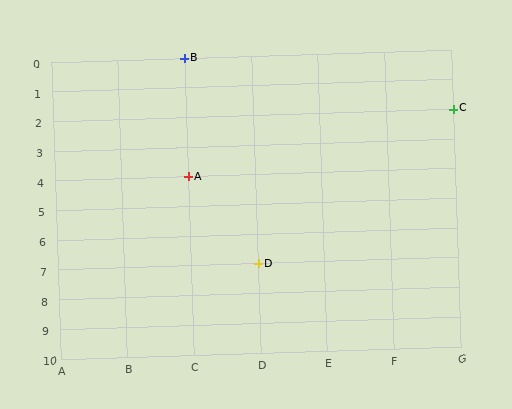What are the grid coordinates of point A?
Point A is at grid coordinates (C, 4).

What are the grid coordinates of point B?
Point B is at grid coordinates (C, 0).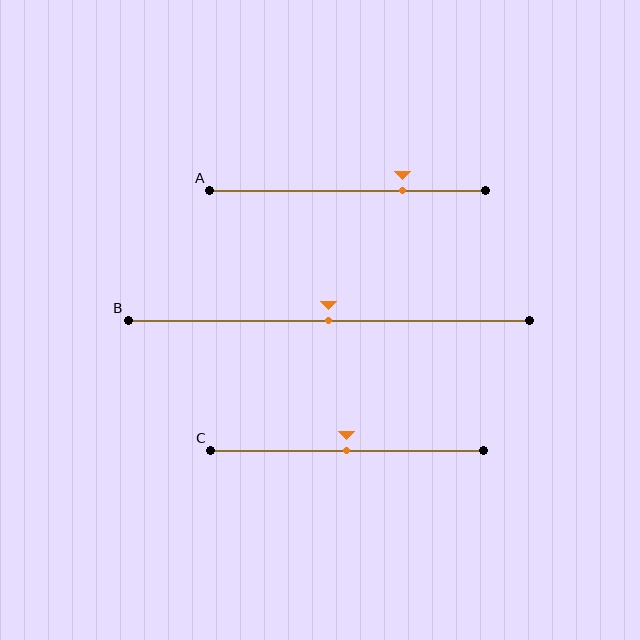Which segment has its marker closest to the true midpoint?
Segment B has its marker closest to the true midpoint.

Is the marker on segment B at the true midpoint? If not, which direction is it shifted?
Yes, the marker on segment B is at the true midpoint.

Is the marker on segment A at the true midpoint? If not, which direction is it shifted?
No, the marker on segment A is shifted to the right by about 20% of the segment length.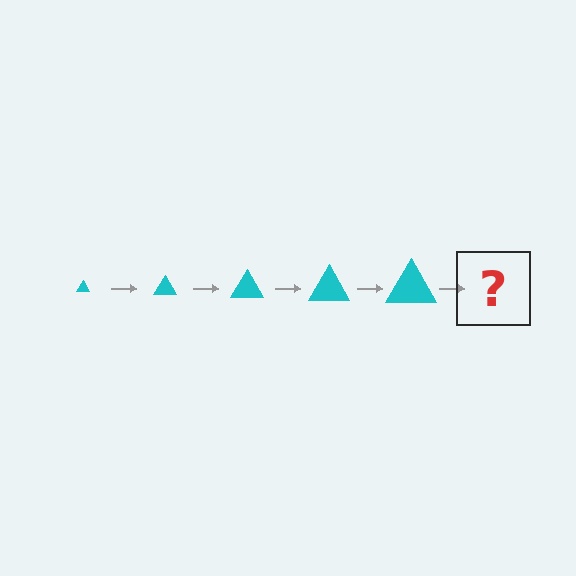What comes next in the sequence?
The next element should be a cyan triangle, larger than the previous one.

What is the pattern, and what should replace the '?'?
The pattern is that the triangle gets progressively larger each step. The '?' should be a cyan triangle, larger than the previous one.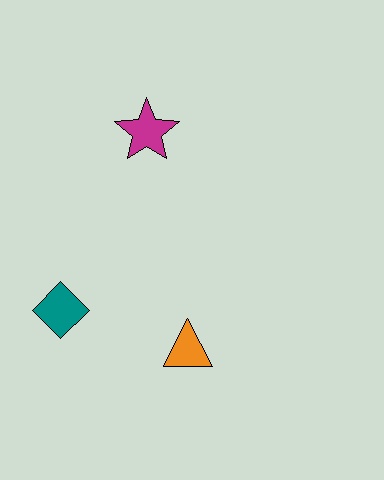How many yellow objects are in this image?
There are no yellow objects.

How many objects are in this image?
There are 3 objects.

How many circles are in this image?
There are no circles.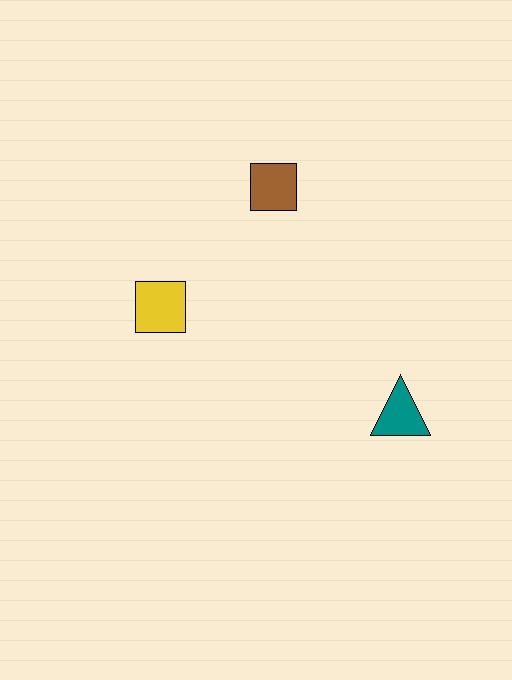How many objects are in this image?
There are 3 objects.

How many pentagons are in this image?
There are no pentagons.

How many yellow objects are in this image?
There is 1 yellow object.